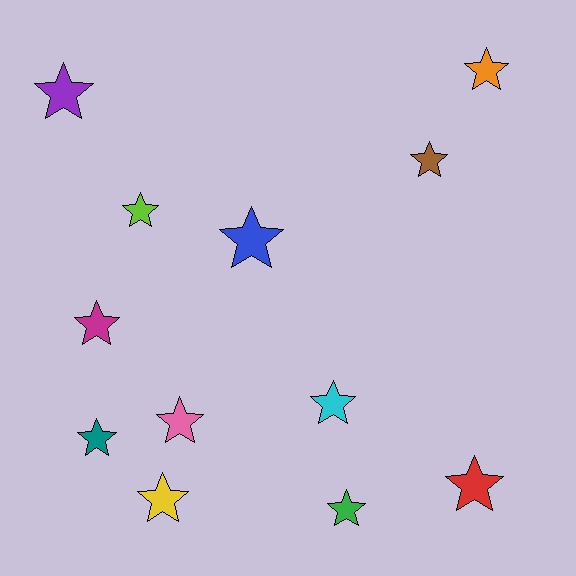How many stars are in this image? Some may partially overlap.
There are 12 stars.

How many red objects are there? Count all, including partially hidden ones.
There is 1 red object.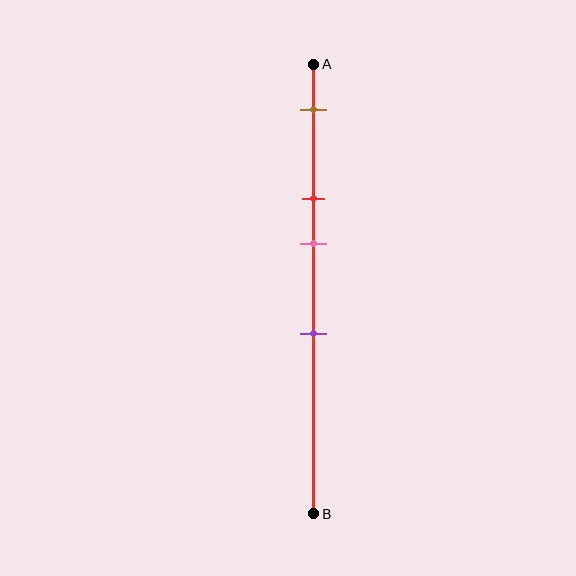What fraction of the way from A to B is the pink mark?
The pink mark is approximately 40% (0.4) of the way from A to B.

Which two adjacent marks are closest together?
The red and pink marks are the closest adjacent pair.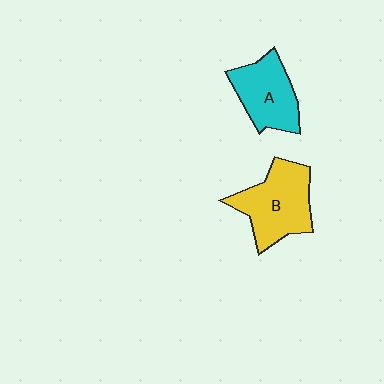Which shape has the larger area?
Shape B (yellow).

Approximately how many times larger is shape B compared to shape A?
Approximately 1.2 times.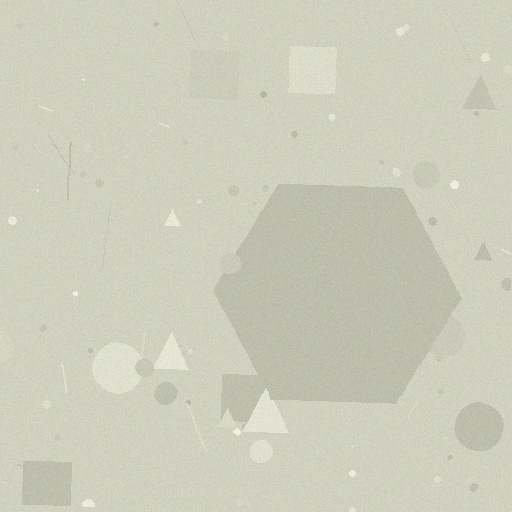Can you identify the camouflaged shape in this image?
The camouflaged shape is a hexagon.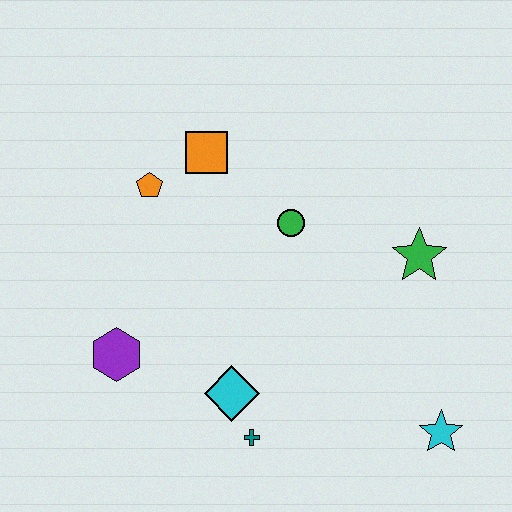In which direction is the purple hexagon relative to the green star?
The purple hexagon is to the left of the green star.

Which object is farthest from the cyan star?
The orange pentagon is farthest from the cyan star.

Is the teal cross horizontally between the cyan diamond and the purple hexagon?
No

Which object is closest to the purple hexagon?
The cyan diamond is closest to the purple hexagon.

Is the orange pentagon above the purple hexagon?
Yes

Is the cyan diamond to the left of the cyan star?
Yes